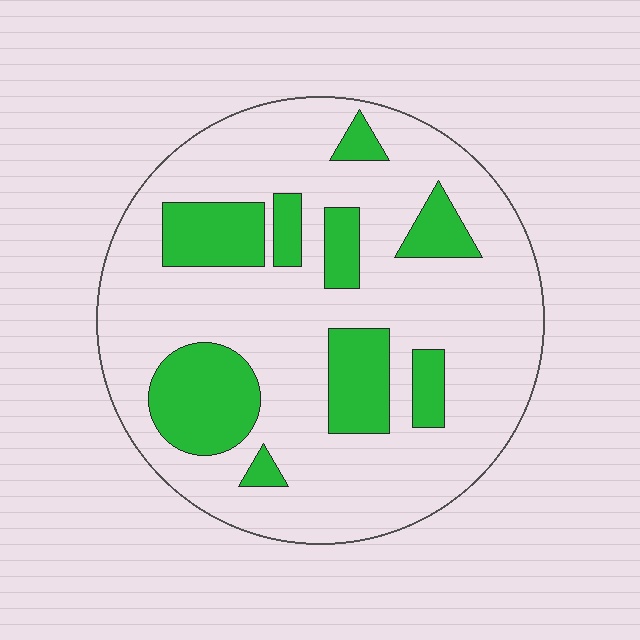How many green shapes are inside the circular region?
9.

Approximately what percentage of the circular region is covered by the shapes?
Approximately 25%.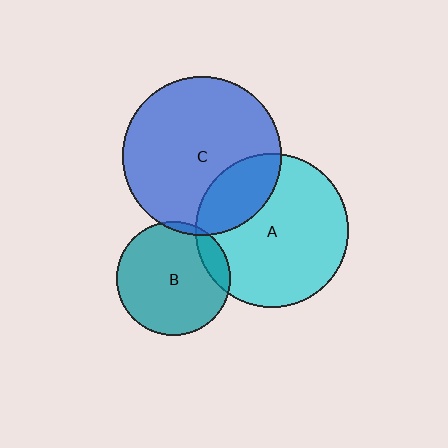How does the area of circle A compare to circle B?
Approximately 1.8 times.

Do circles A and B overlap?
Yes.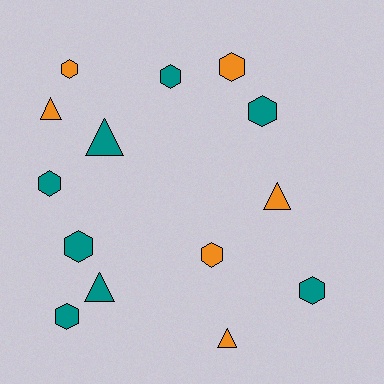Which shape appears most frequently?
Hexagon, with 9 objects.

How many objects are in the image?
There are 14 objects.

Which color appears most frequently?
Teal, with 8 objects.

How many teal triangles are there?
There are 2 teal triangles.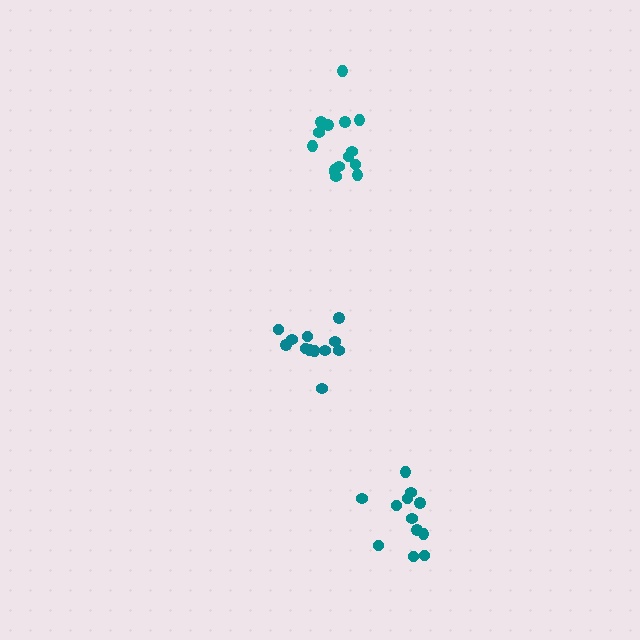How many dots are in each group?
Group 1: 15 dots, Group 2: 12 dots, Group 3: 12 dots (39 total).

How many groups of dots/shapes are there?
There are 3 groups.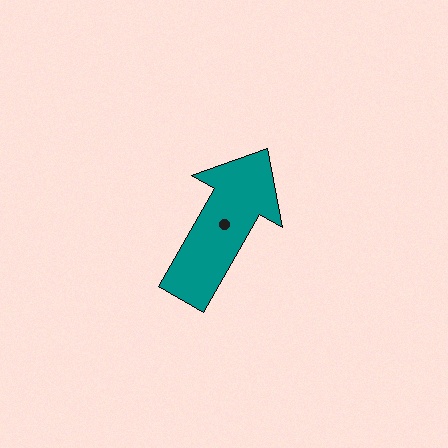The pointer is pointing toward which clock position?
Roughly 1 o'clock.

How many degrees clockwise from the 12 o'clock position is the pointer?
Approximately 30 degrees.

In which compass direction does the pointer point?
Northeast.